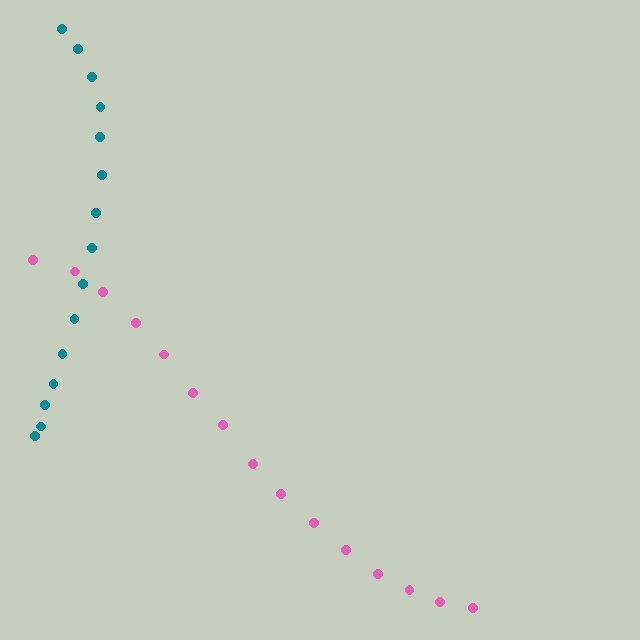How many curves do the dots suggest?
There are 2 distinct paths.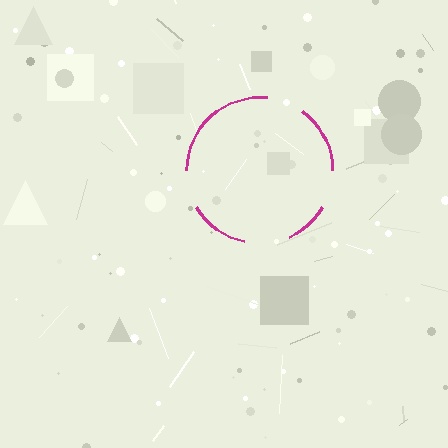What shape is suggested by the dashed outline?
The dashed outline suggests a circle.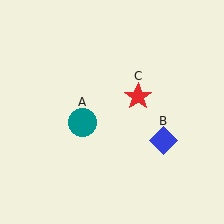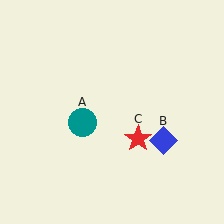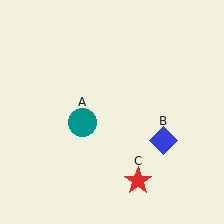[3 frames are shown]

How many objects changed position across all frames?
1 object changed position: red star (object C).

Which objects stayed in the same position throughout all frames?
Teal circle (object A) and blue diamond (object B) remained stationary.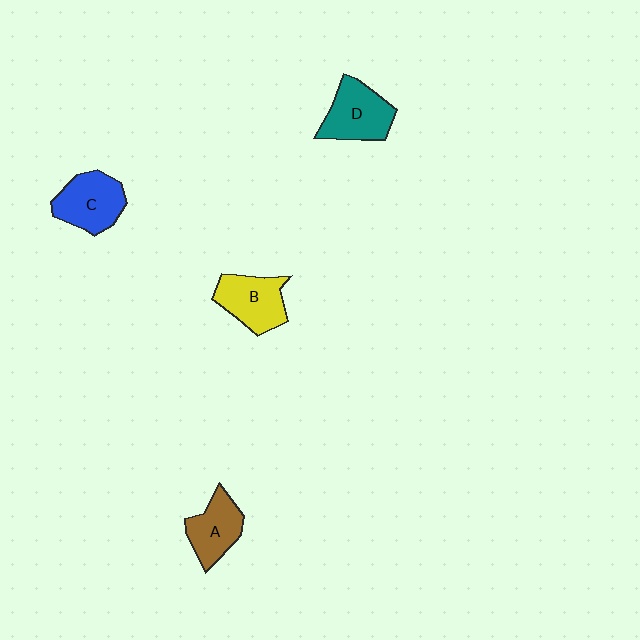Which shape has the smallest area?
Shape A (brown).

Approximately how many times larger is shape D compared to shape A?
Approximately 1.2 times.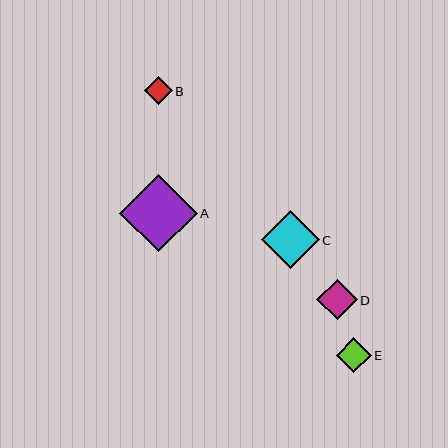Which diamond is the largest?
Diamond A is the largest with a size of approximately 77 pixels.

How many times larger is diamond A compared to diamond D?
Diamond A is approximately 1.9 times the size of diamond D.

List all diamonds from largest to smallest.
From largest to smallest: A, C, D, E, B.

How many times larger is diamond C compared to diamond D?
Diamond C is approximately 1.4 times the size of diamond D.